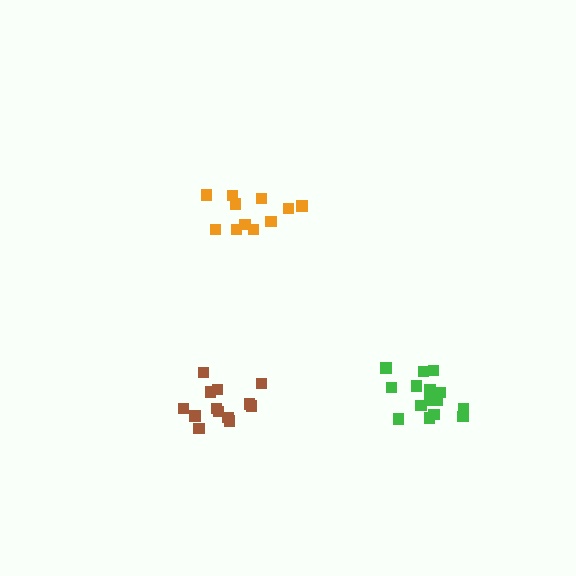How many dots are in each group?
Group 1: 13 dots, Group 2: 11 dots, Group 3: 16 dots (40 total).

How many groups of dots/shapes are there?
There are 3 groups.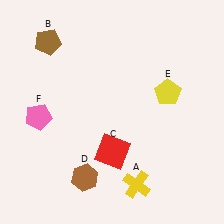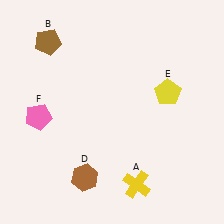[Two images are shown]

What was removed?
The red square (C) was removed in Image 2.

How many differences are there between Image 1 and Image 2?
There is 1 difference between the two images.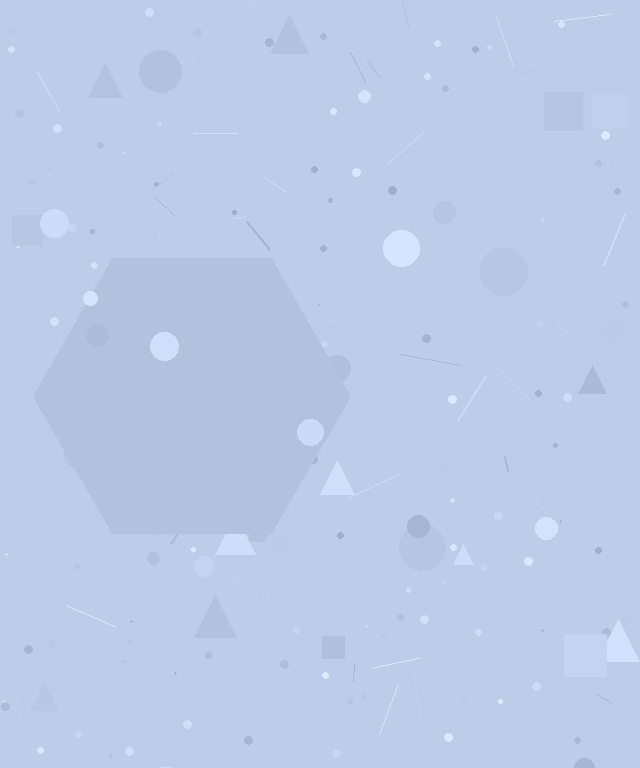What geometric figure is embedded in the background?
A hexagon is embedded in the background.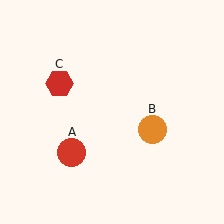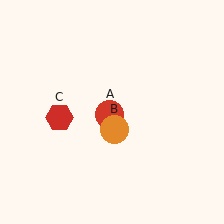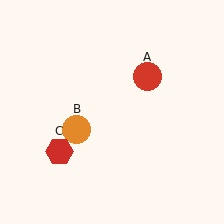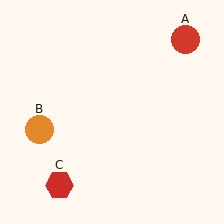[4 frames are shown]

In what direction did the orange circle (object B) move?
The orange circle (object B) moved left.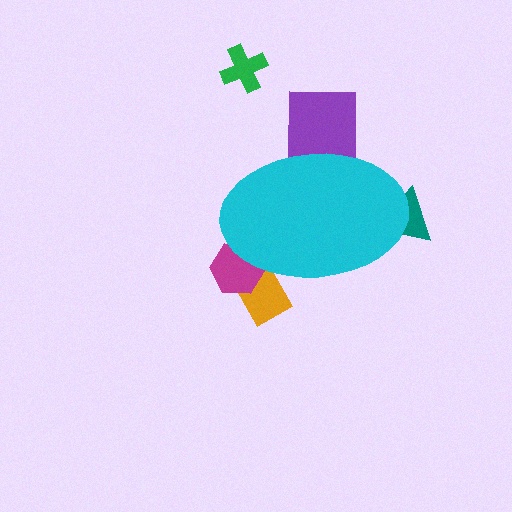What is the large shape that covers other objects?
A cyan ellipse.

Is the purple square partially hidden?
Yes, the purple square is partially hidden behind the cyan ellipse.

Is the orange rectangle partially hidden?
Yes, the orange rectangle is partially hidden behind the cyan ellipse.